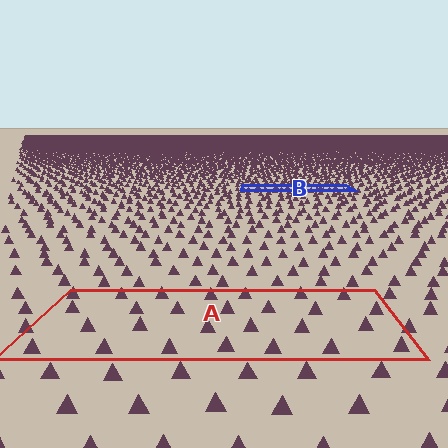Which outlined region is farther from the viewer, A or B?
Region B is farther from the viewer — the texture elements inside it appear smaller and more densely packed.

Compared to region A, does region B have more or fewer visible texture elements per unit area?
Region B has more texture elements per unit area — they are packed more densely because it is farther away.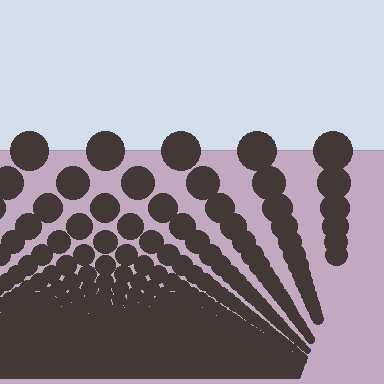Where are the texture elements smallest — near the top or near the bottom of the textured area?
Near the bottom.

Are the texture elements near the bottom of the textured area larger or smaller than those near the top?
Smaller. The gradient is inverted — elements near the bottom are smaller and denser.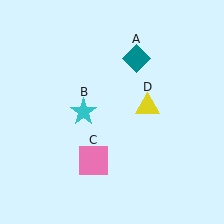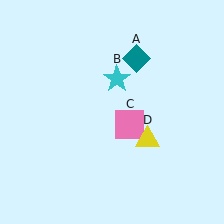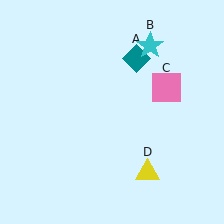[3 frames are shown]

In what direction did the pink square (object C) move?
The pink square (object C) moved up and to the right.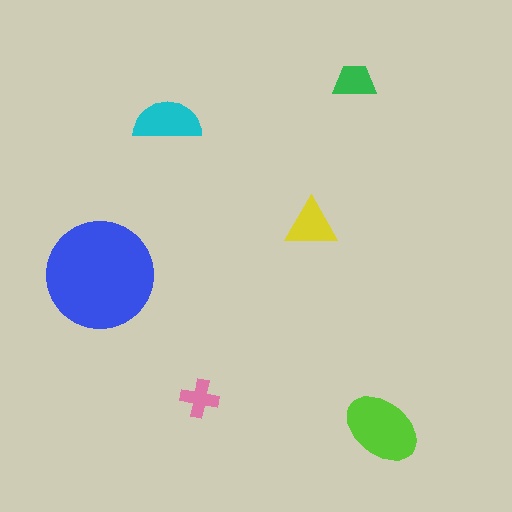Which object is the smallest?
The pink cross.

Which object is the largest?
The blue circle.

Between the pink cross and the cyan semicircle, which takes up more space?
The cyan semicircle.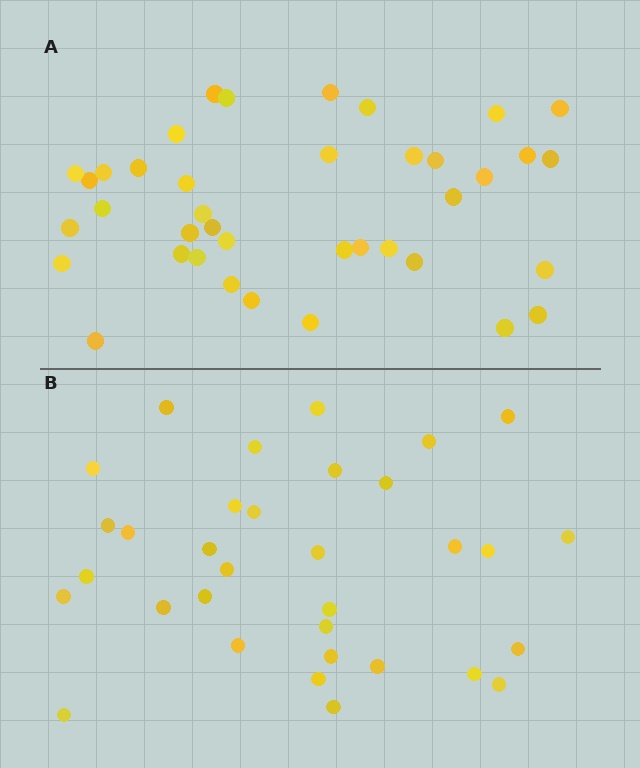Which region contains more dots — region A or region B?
Region A (the top region) has more dots.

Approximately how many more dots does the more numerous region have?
Region A has about 6 more dots than region B.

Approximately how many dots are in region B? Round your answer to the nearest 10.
About 30 dots. (The exact count is 33, which rounds to 30.)